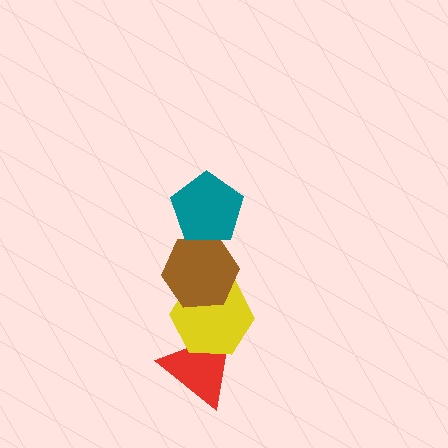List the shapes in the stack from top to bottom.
From top to bottom: the teal pentagon, the brown hexagon, the yellow hexagon, the red triangle.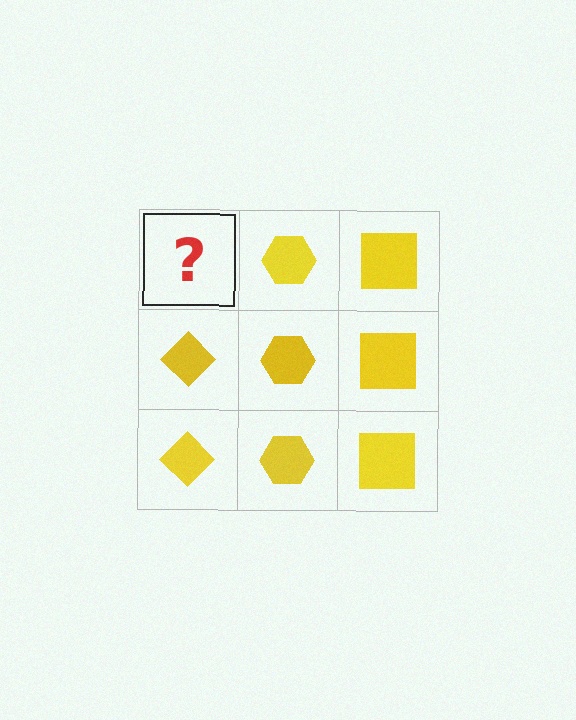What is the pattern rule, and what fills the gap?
The rule is that each column has a consistent shape. The gap should be filled with a yellow diamond.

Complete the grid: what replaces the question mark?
The question mark should be replaced with a yellow diamond.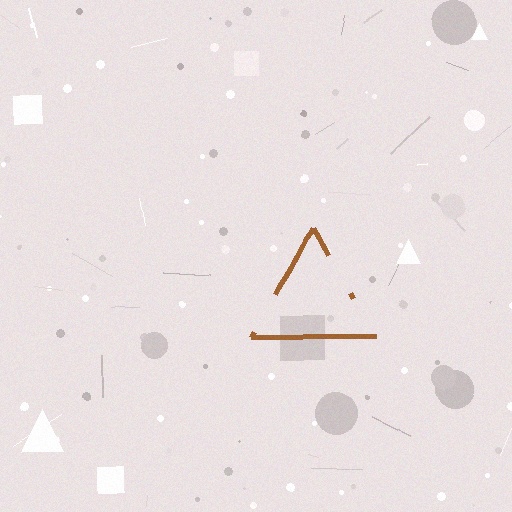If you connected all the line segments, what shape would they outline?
They would outline a triangle.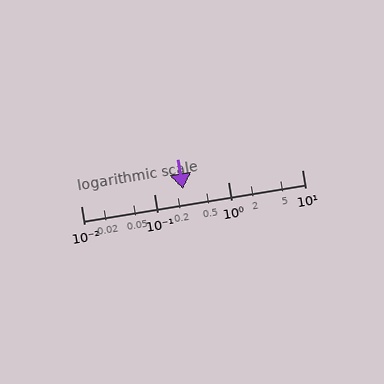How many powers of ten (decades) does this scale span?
The scale spans 3 decades, from 0.01 to 10.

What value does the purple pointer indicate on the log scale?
The pointer indicates approximately 0.24.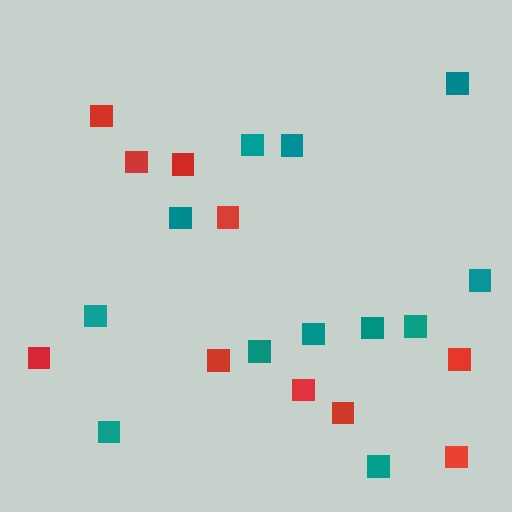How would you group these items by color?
There are 2 groups: one group of red squares (10) and one group of teal squares (12).